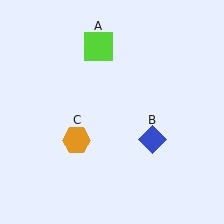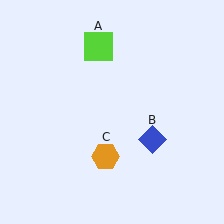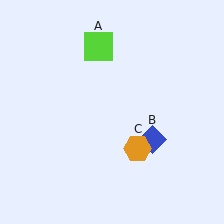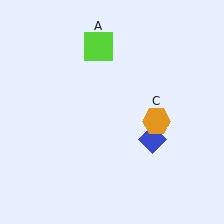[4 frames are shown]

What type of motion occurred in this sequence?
The orange hexagon (object C) rotated counterclockwise around the center of the scene.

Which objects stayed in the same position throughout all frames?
Lime square (object A) and blue diamond (object B) remained stationary.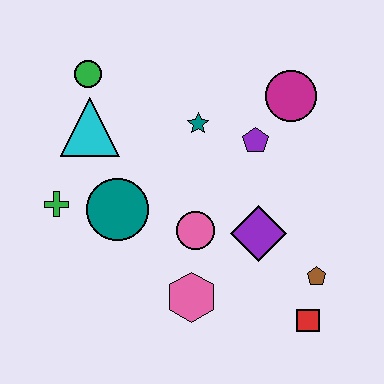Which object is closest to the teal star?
The purple pentagon is closest to the teal star.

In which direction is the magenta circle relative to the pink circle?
The magenta circle is above the pink circle.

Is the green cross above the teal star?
No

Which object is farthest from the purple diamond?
The green circle is farthest from the purple diamond.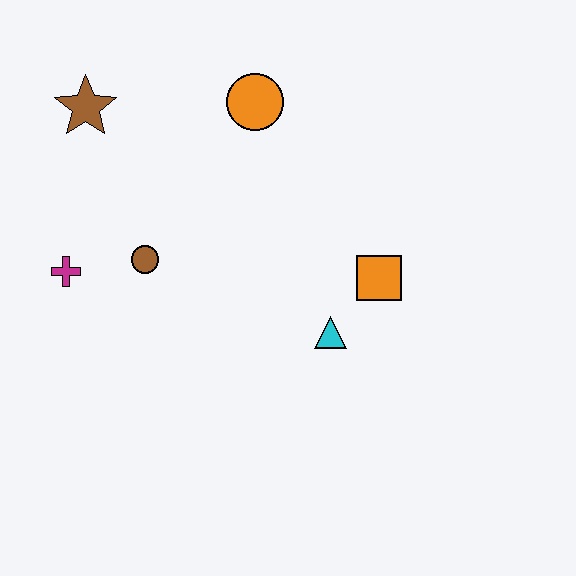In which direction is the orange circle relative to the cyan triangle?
The orange circle is above the cyan triangle.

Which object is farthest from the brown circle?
The orange square is farthest from the brown circle.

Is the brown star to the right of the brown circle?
No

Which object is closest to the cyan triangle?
The orange square is closest to the cyan triangle.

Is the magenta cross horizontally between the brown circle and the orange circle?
No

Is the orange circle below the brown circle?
No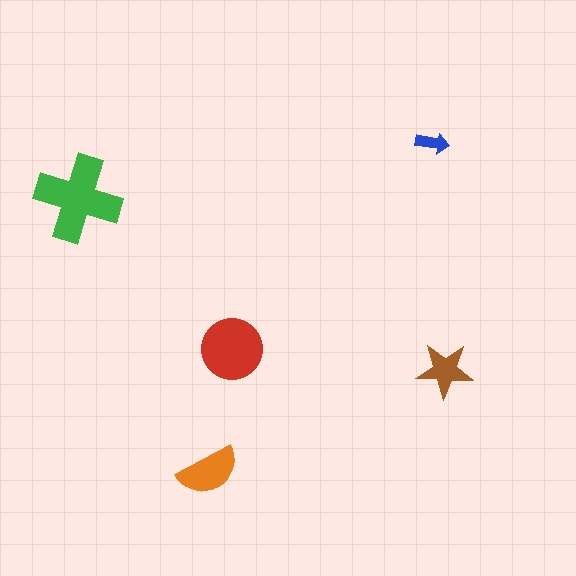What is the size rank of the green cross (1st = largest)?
1st.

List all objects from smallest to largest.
The blue arrow, the brown star, the orange semicircle, the red circle, the green cross.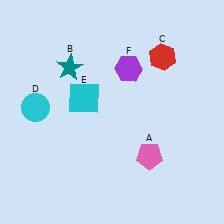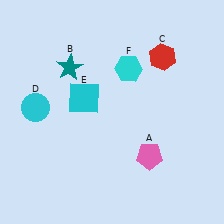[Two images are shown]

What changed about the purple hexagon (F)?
In Image 1, F is purple. In Image 2, it changed to cyan.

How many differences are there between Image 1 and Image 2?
There is 1 difference between the two images.